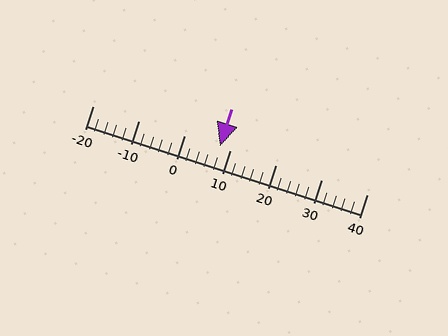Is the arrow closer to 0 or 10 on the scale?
The arrow is closer to 10.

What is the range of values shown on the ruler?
The ruler shows values from -20 to 40.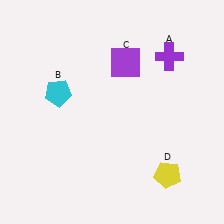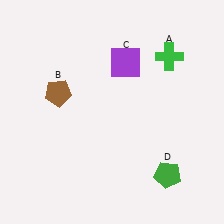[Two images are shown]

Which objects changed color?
A changed from purple to green. B changed from cyan to brown. D changed from yellow to green.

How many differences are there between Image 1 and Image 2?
There are 3 differences between the two images.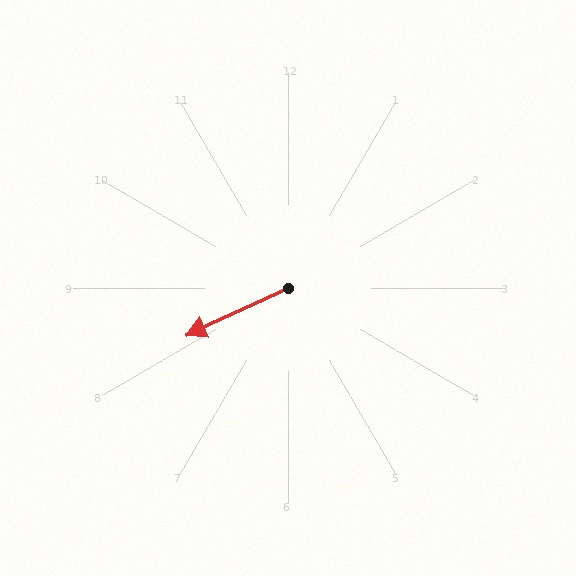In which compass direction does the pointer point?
Southwest.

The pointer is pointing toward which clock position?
Roughly 8 o'clock.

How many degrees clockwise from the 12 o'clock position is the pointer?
Approximately 245 degrees.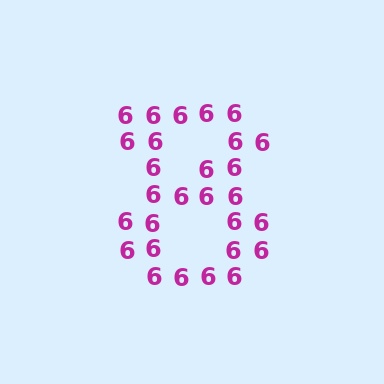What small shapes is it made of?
It is made of small digit 6's.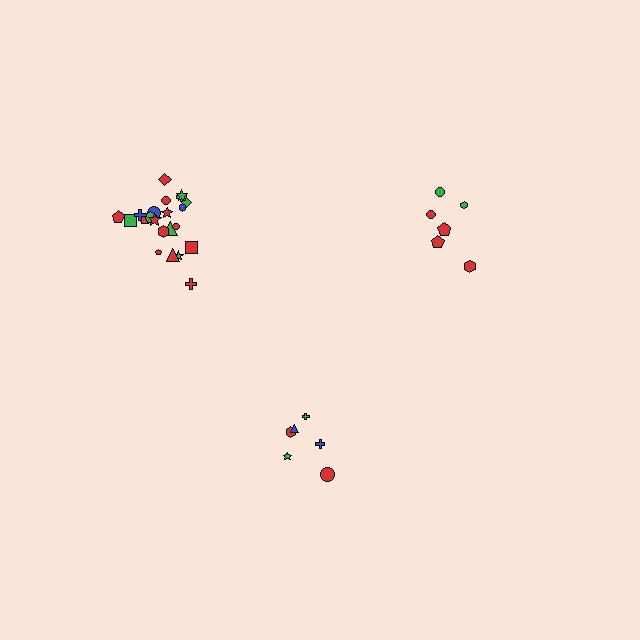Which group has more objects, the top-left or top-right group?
The top-left group.